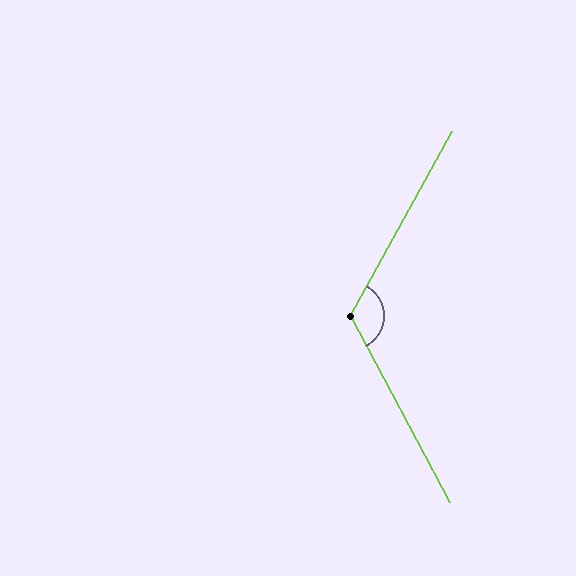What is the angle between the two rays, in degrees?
Approximately 123 degrees.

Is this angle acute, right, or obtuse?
It is obtuse.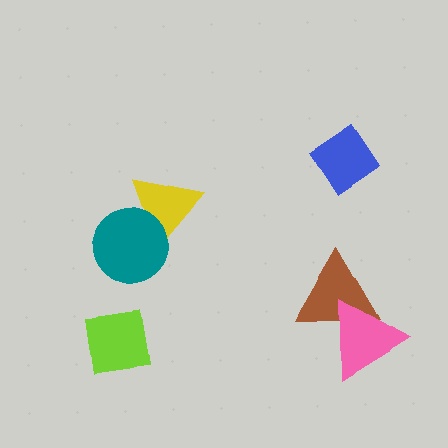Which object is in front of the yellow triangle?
The teal circle is in front of the yellow triangle.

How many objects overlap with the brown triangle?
1 object overlaps with the brown triangle.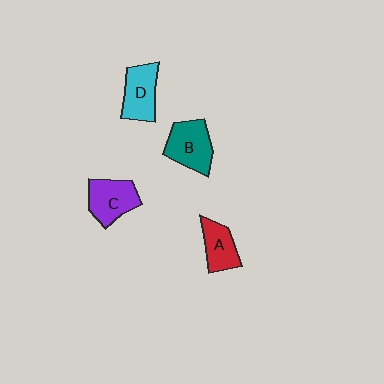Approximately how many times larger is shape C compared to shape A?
Approximately 1.3 times.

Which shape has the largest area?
Shape B (teal).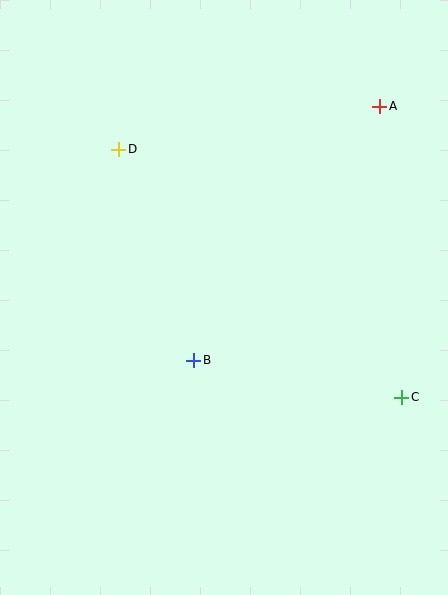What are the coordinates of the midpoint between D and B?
The midpoint between D and B is at (156, 255).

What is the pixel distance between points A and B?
The distance between A and B is 315 pixels.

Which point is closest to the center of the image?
Point B at (194, 360) is closest to the center.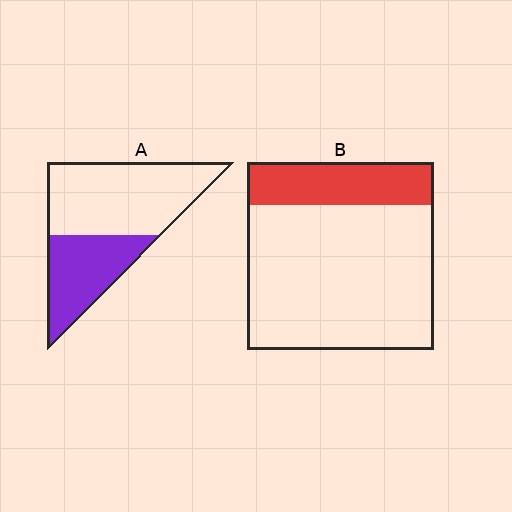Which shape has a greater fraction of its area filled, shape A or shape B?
Shape A.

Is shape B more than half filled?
No.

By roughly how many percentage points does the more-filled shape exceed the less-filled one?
By roughly 15 percentage points (A over B).